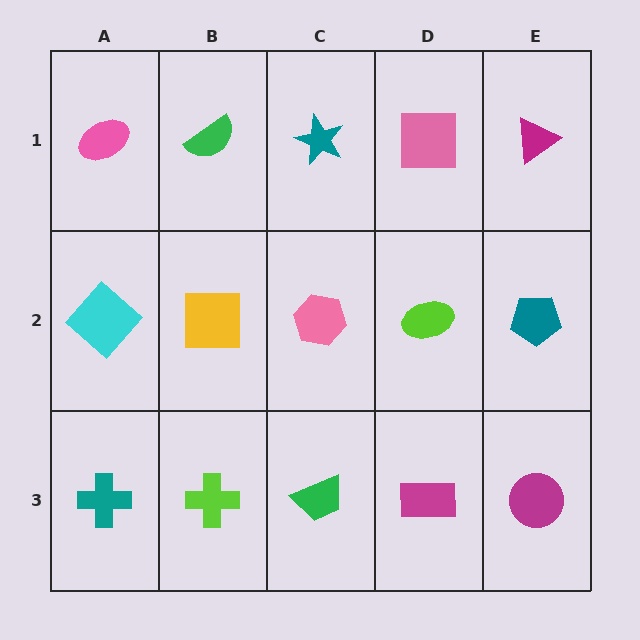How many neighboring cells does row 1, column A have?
2.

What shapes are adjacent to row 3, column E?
A teal pentagon (row 2, column E), a magenta rectangle (row 3, column D).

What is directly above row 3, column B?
A yellow square.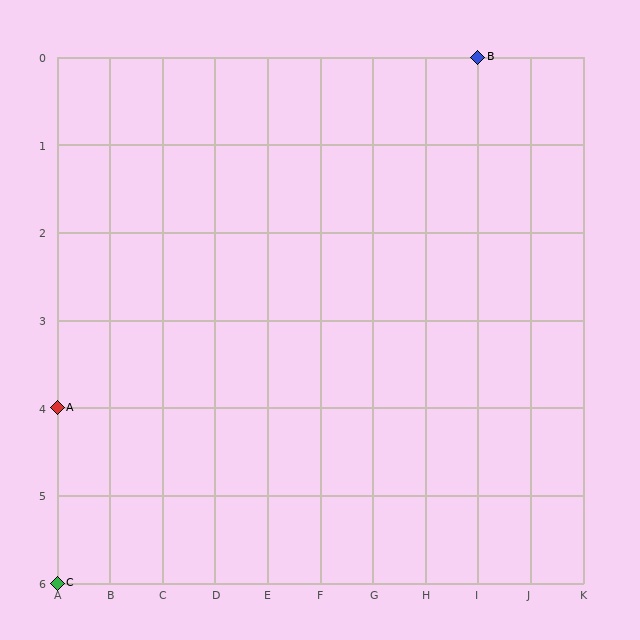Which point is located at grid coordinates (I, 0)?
Point B is at (I, 0).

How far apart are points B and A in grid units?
Points B and A are 8 columns and 4 rows apart (about 8.9 grid units diagonally).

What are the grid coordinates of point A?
Point A is at grid coordinates (A, 4).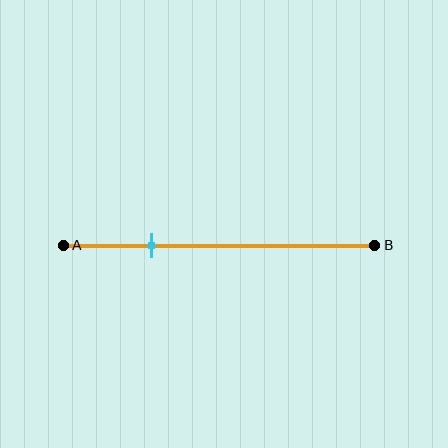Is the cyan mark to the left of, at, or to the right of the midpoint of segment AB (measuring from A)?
The cyan mark is to the left of the midpoint of segment AB.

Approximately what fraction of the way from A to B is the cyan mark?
The cyan mark is approximately 30% of the way from A to B.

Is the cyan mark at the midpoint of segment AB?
No, the mark is at about 30% from A, not at the 50% midpoint.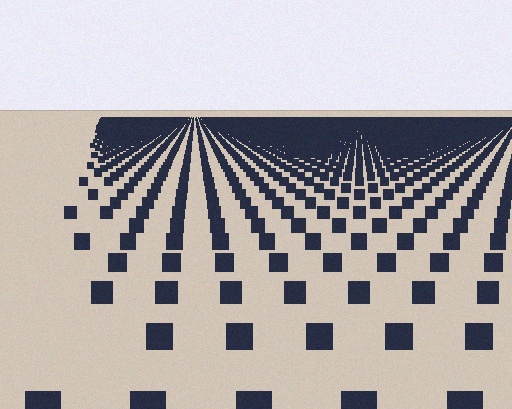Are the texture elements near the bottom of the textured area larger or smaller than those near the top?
Larger. Near the bottom, elements are closer to the viewer and appear at a bigger on-screen size.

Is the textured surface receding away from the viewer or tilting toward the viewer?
The surface is receding away from the viewer. Texture elements get smaller and denser toward the top.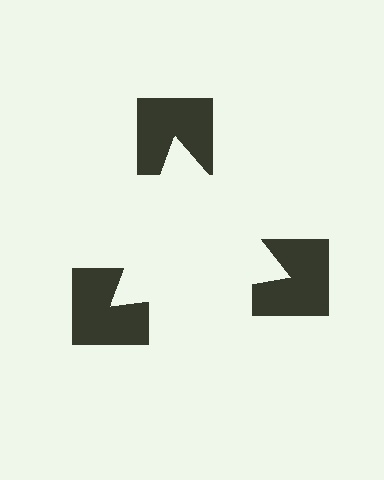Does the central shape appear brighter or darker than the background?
It typically appears slightly brighter than the background, even though no actual brightness change is drawn.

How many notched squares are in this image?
There are 3 — one at each vertex of the illusory triangle.